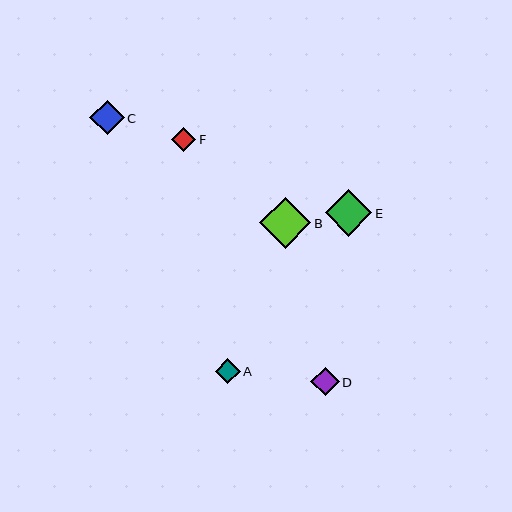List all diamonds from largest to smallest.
From largest to smallest: B, E, C, D, A, F.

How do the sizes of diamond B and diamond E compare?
Diamond B and diamond E are approximately the same size.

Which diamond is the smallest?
Diamond F is the smallest with a size of approximately 24 pixels.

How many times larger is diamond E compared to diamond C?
Diamond E is approximately 1.3 times the size of diamond C.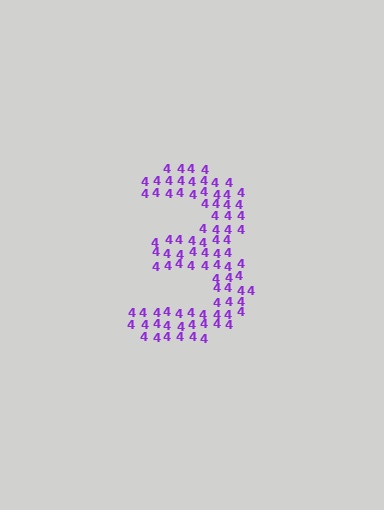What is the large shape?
The large shape is the digit 3.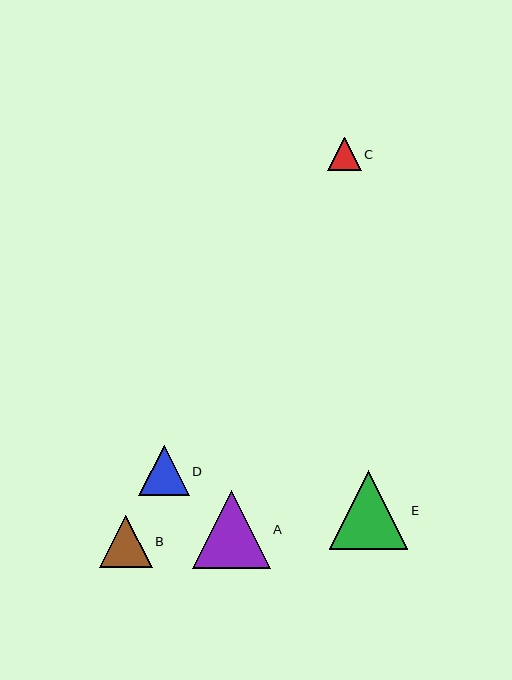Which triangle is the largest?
Triangle E is the largest with a size of approximately 79 pixels.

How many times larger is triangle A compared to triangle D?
Triangle A is approximately 1.6 times the size of triangle D.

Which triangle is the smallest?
Triangle C is the smallest with a size of approximately 33 pixels.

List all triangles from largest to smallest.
From largest to smallest: E, A, B, D, C.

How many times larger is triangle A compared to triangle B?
Triangle A is approximately 1.5 times the size of triangle B.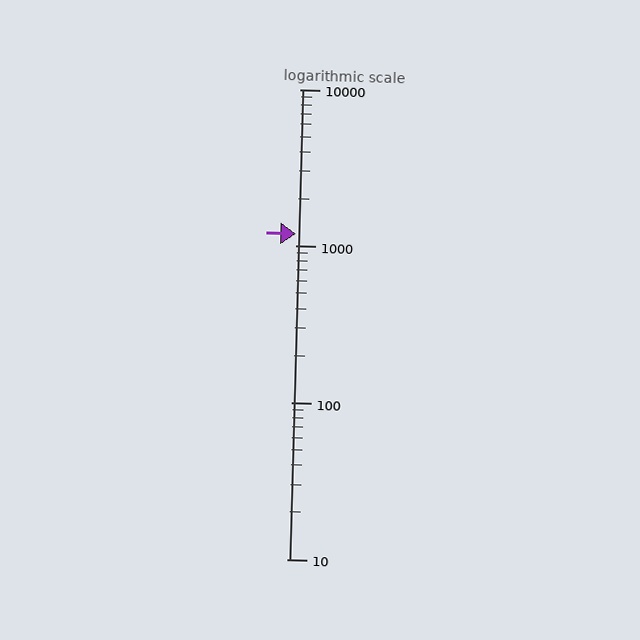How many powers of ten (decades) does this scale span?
The scale spans 3 decades, from 10 to 10000.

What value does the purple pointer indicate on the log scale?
The pointer indicates approximately 1200.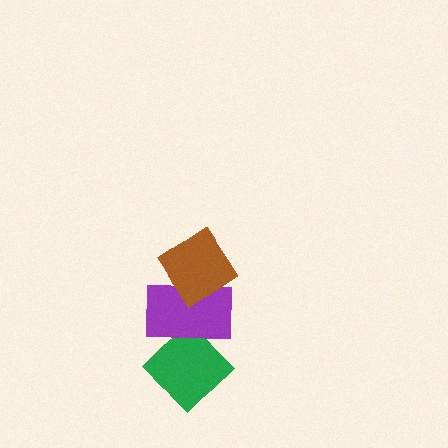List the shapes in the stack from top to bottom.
From top to bottom: the brown diamond, the purple rectangle, the green diamond.